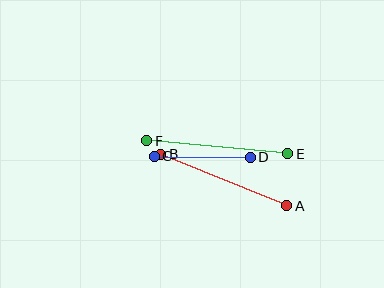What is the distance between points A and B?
The distance is approximately 136 pixels.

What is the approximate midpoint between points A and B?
The midpoint is at approximately (224, 180) pixels.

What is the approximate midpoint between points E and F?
The midpoint is at approximately (217, 147) pixels.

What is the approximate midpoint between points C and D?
The midpoint is at approximately (202, 157) pixels.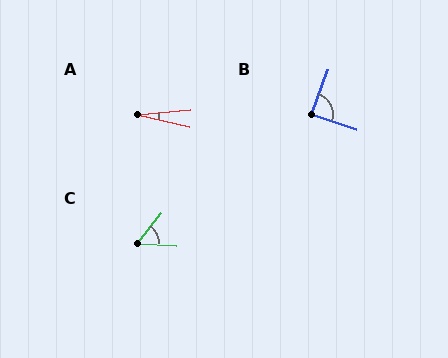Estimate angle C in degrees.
Approximately 53 degrees.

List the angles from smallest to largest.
A (18°), C (53°), B (88°).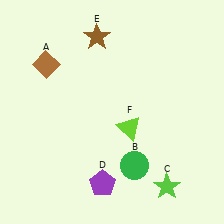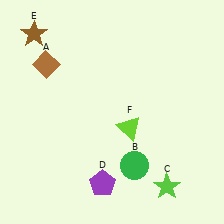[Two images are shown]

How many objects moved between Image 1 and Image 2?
1 object moved between the two images.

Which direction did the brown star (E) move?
The brown star (E) moved left.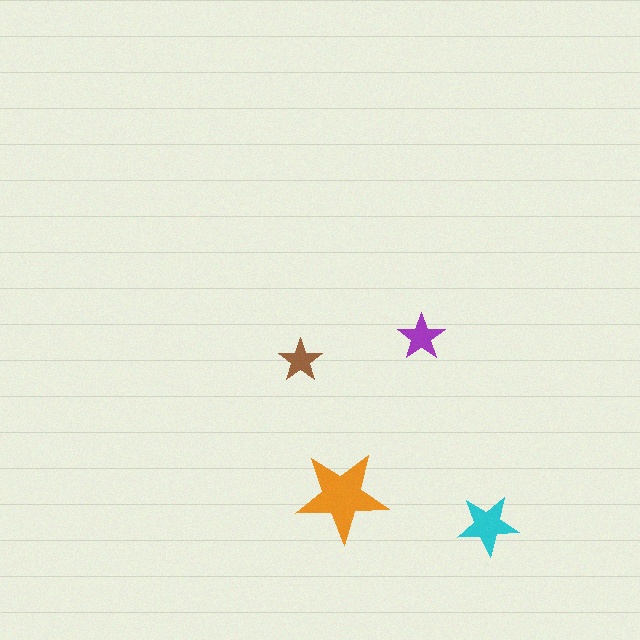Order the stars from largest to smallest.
the orange one, the cyan one, the purple one, the brown one.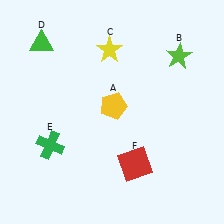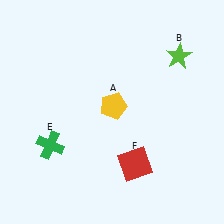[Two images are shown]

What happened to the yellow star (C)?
The yellow star (C) was removed in Image 2. It was in the top-left area of Image 1.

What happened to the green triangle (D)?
The green triangle (D) was removed in Image 2. It was in the top-left area of Image 1.